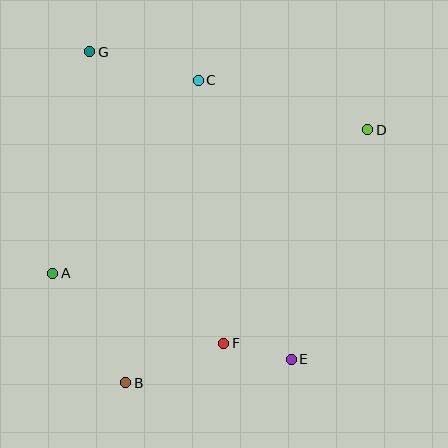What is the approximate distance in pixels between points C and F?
The distance between C and F is approximately 264 pixels.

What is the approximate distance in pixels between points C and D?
The distance between C and D is approximately 177 pixels.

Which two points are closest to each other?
Points E and F are closest to each other.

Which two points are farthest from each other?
Points E and G are farthest from each other.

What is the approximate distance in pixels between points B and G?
The distance between B and G is approximately 333 pixels.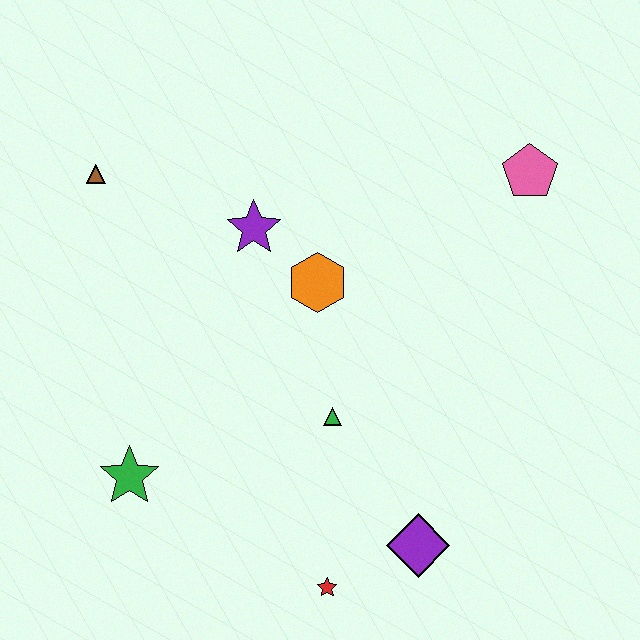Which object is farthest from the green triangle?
The brown triangle is farthest from the green triangle.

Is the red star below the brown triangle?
Yes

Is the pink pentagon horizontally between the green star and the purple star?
No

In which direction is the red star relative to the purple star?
The red star is below the purple star.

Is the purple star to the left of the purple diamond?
Yes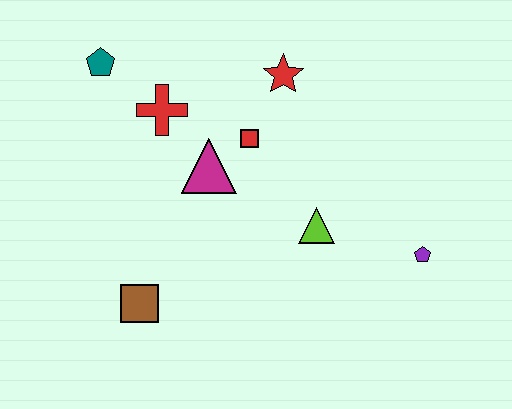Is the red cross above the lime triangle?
Yes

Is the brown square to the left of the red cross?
Yes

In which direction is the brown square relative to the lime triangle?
The brown square is to the left of the lime triangle.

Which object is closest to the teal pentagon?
The red cross is closest to the teal pentagon.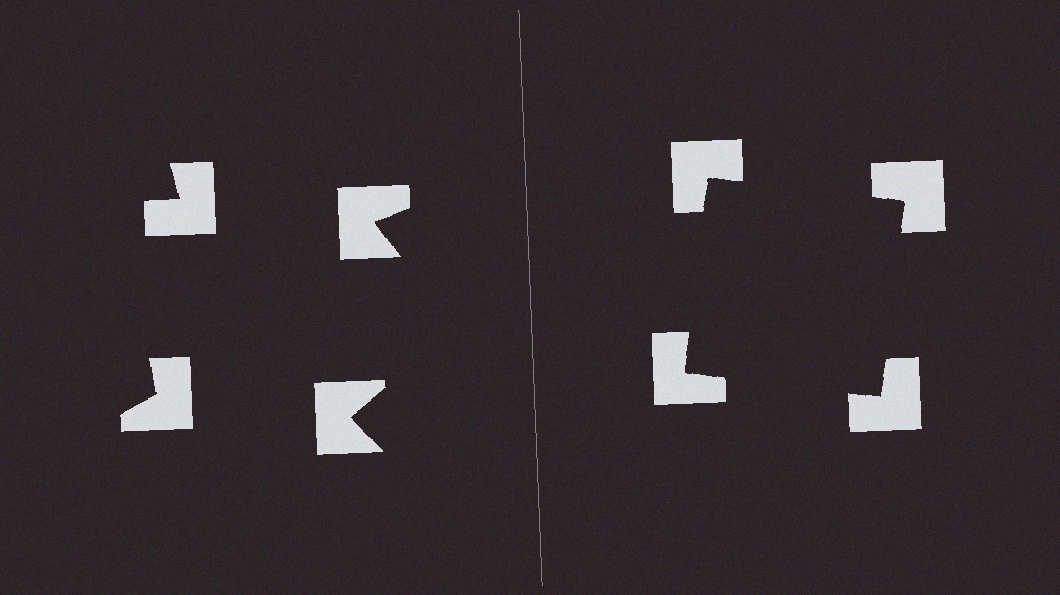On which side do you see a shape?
An illusory square appears on the right side. On the left side the wedge cuts are rotated, so no coherent shape forms.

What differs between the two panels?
The notched squares are positioned identically on both sides; only the wedge orientations differ. On the right they align to a square; on the left they are misaligned.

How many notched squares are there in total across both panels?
8 — 4 on each side.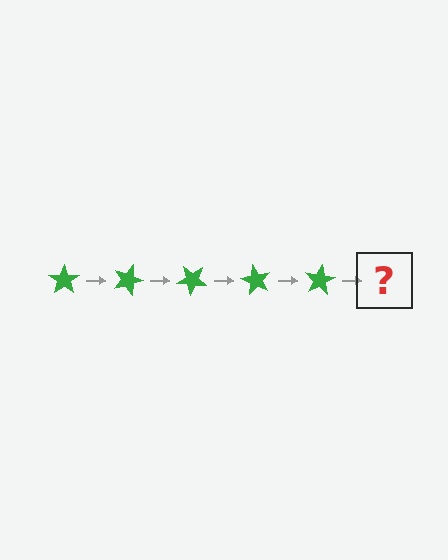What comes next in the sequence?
The next element should be a green star rotated 100 degrees.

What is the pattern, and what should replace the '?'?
The pattern is that the star rotates 20 degrees each step. The '?' should be a green star rotated 100 degrees.